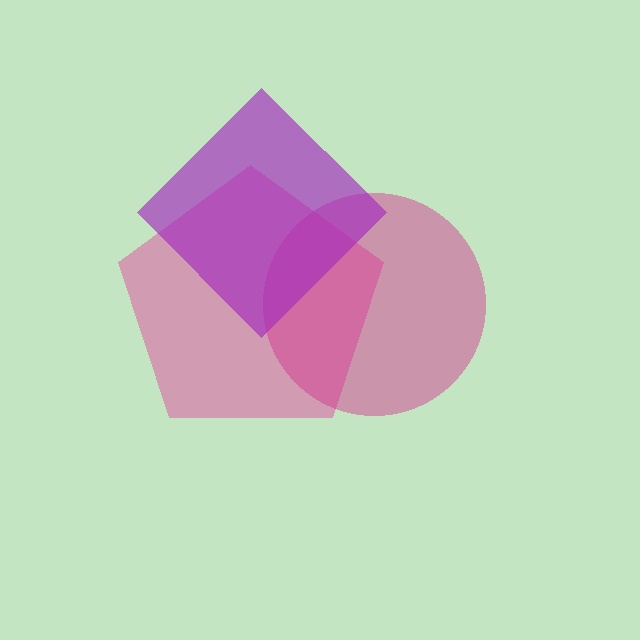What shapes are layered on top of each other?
The layered shapes are: a pink pentagon, a magenta circle, a purple diamond.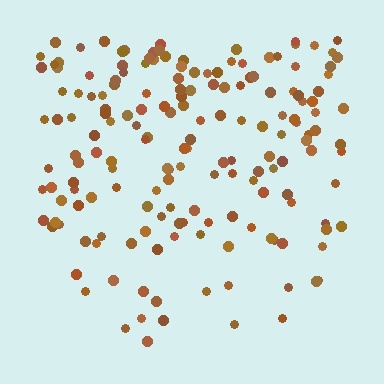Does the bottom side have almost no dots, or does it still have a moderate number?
Still a moderate number, just noticeably fewer than the top.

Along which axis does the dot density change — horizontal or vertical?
Vertical.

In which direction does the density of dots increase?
From bottom to top, with the top side densest.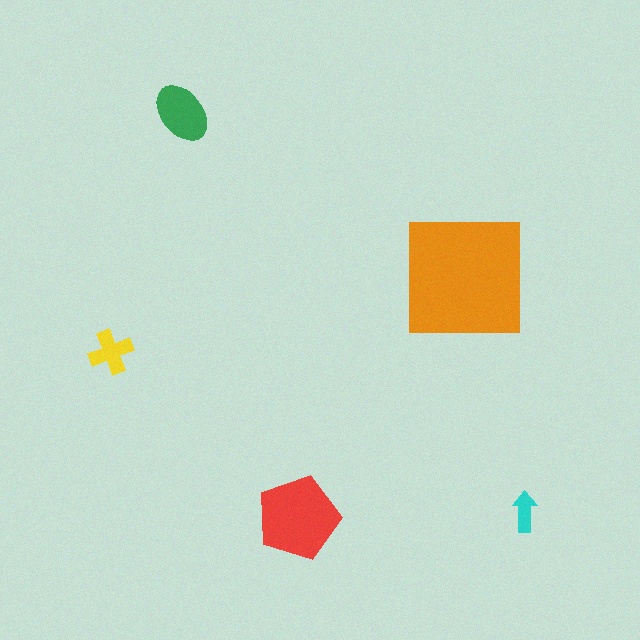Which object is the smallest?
The cyan arrow.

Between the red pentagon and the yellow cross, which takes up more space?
The red pentagon.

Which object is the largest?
The orange square.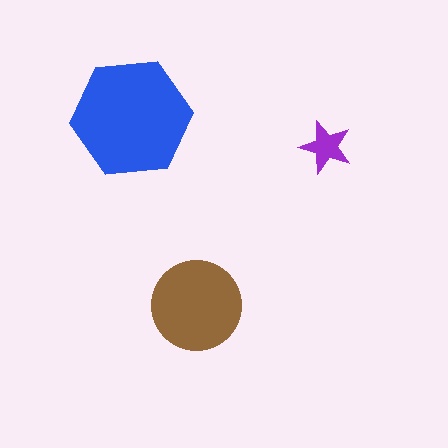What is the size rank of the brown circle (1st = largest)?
2nd.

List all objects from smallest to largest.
The purple star, the brown circle, the blue hexagon.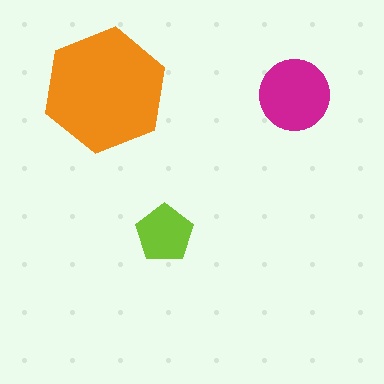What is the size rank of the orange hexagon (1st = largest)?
1st.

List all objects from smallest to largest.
The lime pentagon, the magenta circle, the orange hexagon.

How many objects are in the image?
There are 3 objects in the image.